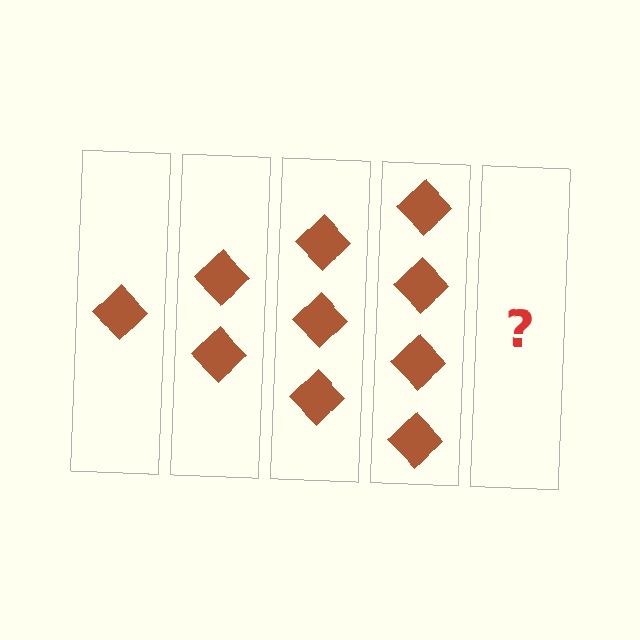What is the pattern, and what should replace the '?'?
The pattern is that each step adds one more diamond. The '?' should be 5 diamonds.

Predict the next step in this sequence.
The next step is 5 diamonds.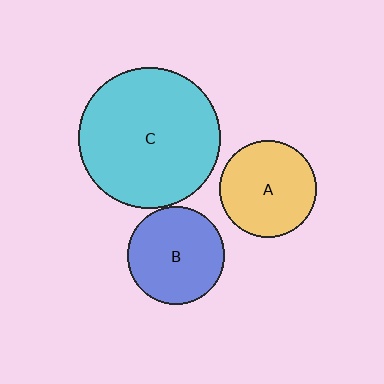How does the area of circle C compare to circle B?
Approximately 2.1 times.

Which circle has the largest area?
Circle C (cyan).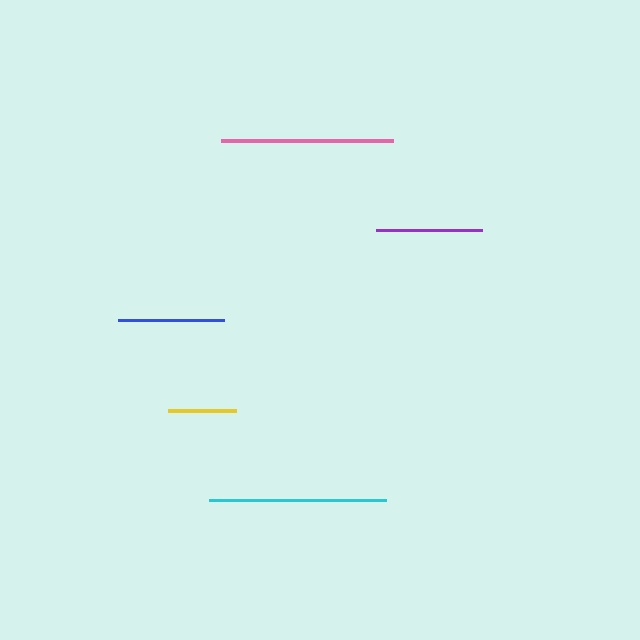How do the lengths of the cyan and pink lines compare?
The cyan and pink lines are approximately the same length.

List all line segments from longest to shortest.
From longest to shortest: cyan, pink, blue, purple, yellow.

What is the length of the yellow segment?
The yellow segment is approximately 68 pixels long.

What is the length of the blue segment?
The blue segment is approximately 106 pixels long.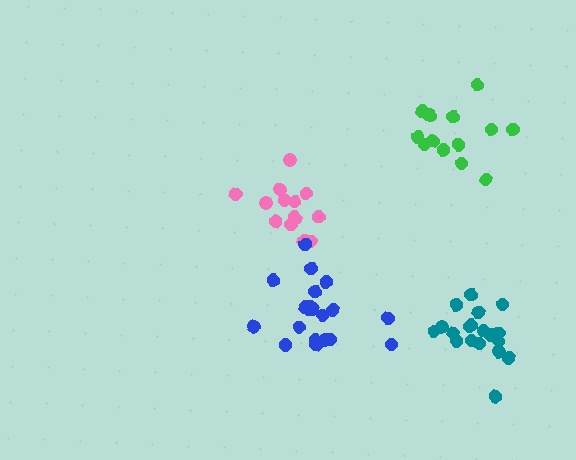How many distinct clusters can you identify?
There are 4 distinct clusters.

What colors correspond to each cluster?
The clusters are colored: pink, blue, green, teal.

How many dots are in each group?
Group 1: 15 dots, Group 2: 20 dots, Group 3: 14 dots, Group 4: 19 dots (68 total).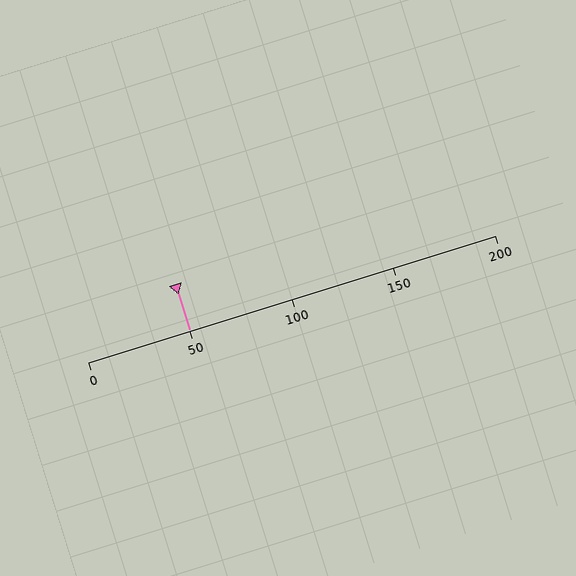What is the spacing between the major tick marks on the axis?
The major ticks are spaced 50 apart.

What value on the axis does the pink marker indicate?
The marker indicates approximately 50.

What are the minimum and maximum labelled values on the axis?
The axis runs from 0 to 200.